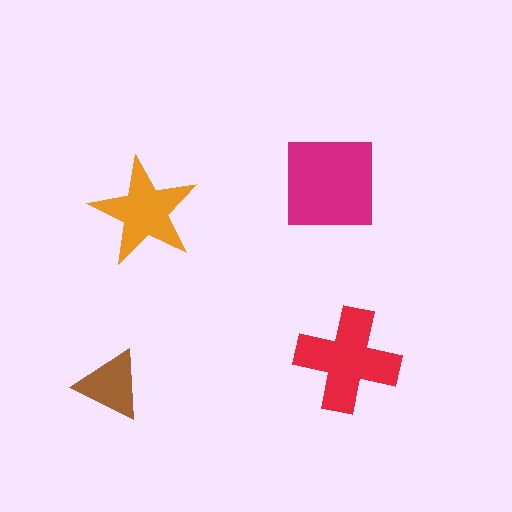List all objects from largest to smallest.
The magenta square, the red cross, the orange star, the brown triangle.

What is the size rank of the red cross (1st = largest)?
2nd.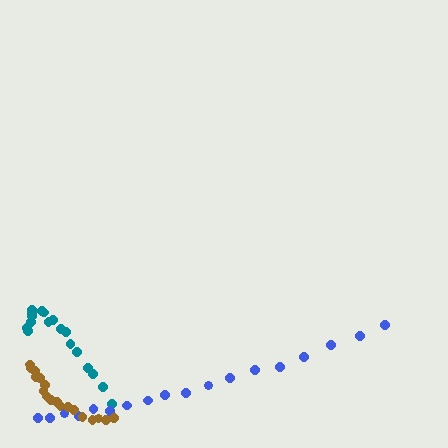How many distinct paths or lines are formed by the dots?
There are 3 distinct paths.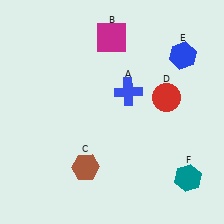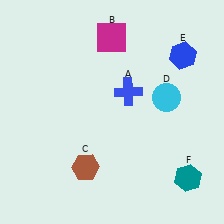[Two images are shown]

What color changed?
The circle (D) changed from red in Image 1 to cyan in Image 2.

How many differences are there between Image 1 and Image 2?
There is 1 difference between the two images.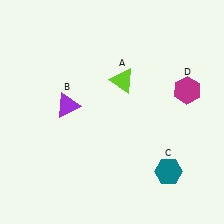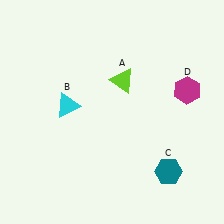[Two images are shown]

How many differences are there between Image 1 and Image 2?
There is 1 difference between the two images.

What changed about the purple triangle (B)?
In Image 1, B is purple. In Image 2, it changed to cyan.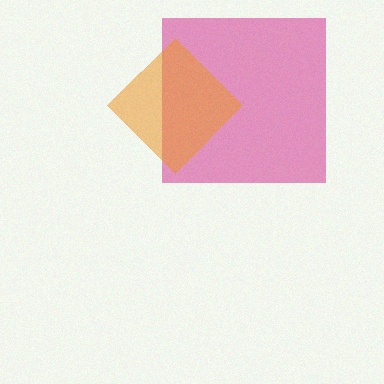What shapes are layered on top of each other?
The layered shapes are: a pink square, an orange diamond.